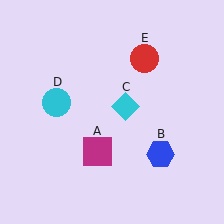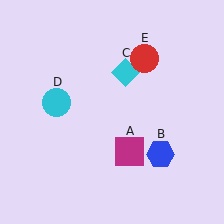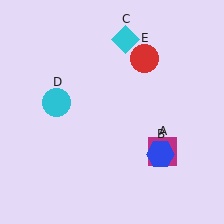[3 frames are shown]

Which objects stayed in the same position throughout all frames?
Blue hexagon (object B) and cyan circle (object D) and red circle (object E) remained stationary.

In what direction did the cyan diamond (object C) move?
The cyan diamond (object C) moved up.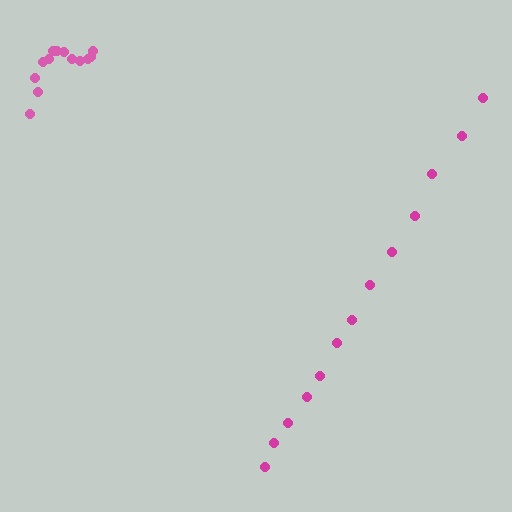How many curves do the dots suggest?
There are 2 distinct paths.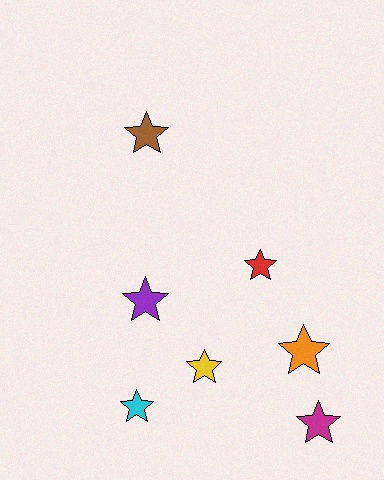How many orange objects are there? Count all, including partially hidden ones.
There is 1 orange object.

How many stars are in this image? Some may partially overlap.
There are 7 stars.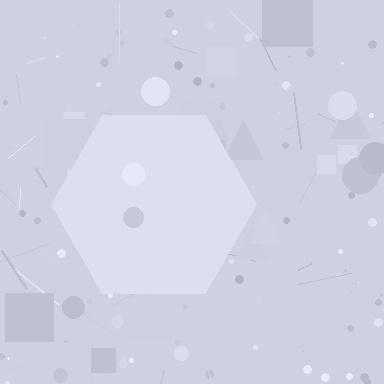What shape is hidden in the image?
A hexagon is hidden in the image.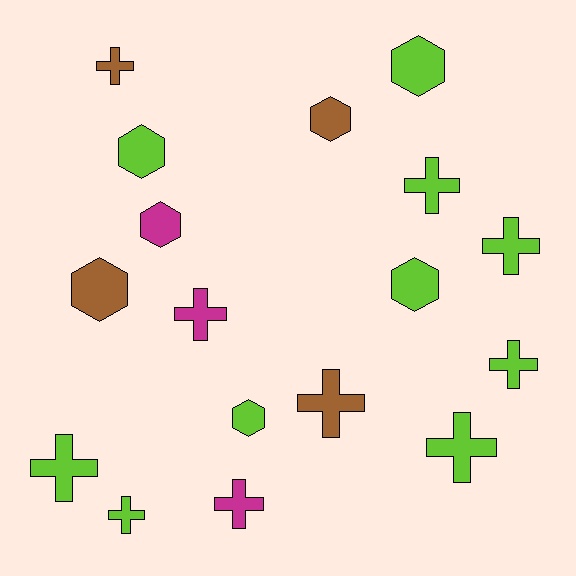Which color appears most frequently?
Lime, with 10 objects.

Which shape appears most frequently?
Cross, with 10 objects.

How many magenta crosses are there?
There are 2 magenta crosses.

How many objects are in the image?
There are 17 objects.